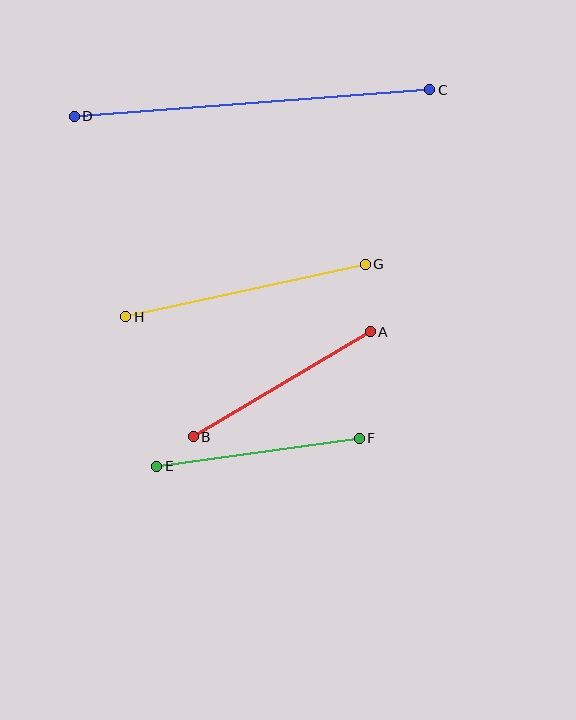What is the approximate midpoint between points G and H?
The midpoint is at approximately (245, 290) pixels.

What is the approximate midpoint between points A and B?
The midpoint is at approximately (282, 384) pixels.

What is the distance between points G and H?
The distance is approximately 245 pixels.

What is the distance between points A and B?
The distance is approximately 206 pixels.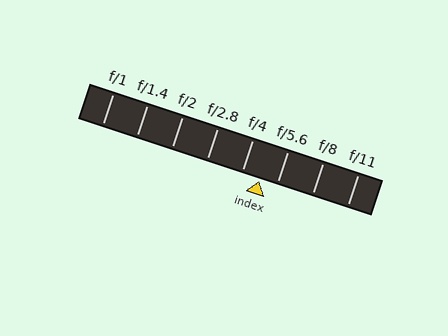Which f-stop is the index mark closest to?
The index mark is closest to f/5.6.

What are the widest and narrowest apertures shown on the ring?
The widest aperture shown is f/1 and the narrowest is f/11.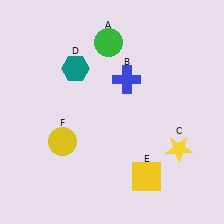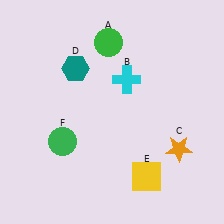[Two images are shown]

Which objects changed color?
B changed from blue to cyan. C changed from yellow to orange. F changed from yellow to green.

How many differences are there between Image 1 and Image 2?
There are 3 differences between the two images.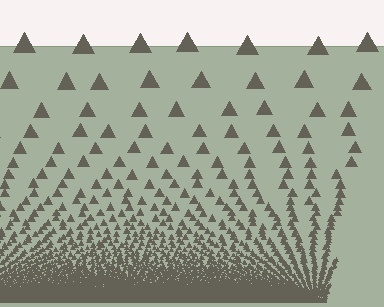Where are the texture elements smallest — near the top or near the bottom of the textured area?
Near the bottom.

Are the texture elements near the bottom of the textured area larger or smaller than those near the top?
Smaller. The gradient is inverted — elements near the bottom are smaller and denser.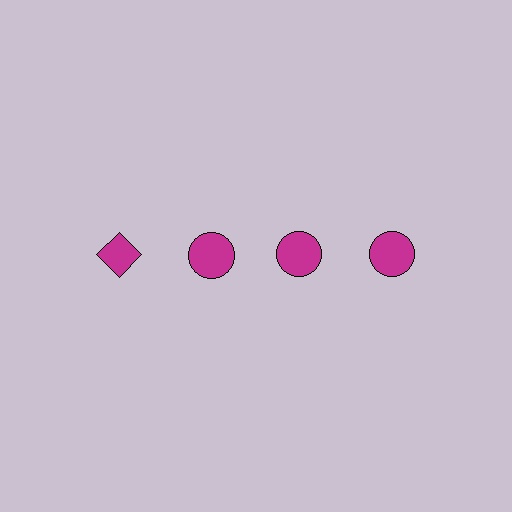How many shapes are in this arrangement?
There are 4 shapes arranged in a grid pattern.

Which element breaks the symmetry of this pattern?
The magenta diamond in the top row, leftmost column breaks the symmetry. All other shapes are magenta circles.